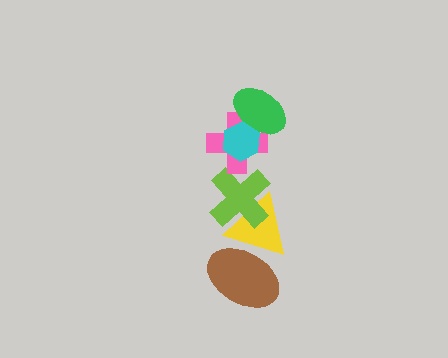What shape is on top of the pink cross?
The green ellipse is on top of the pink cross.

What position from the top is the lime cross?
The lime cross is 4th from the top.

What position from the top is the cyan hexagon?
The cyan hexagon is 1st from the top.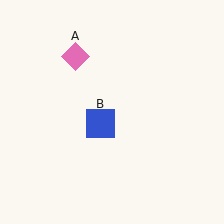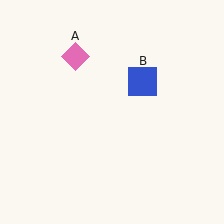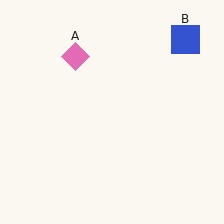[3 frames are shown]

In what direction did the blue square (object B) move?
The blue square (object B) moved up and to the right.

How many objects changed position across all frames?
1 object changed position: blue square (object B).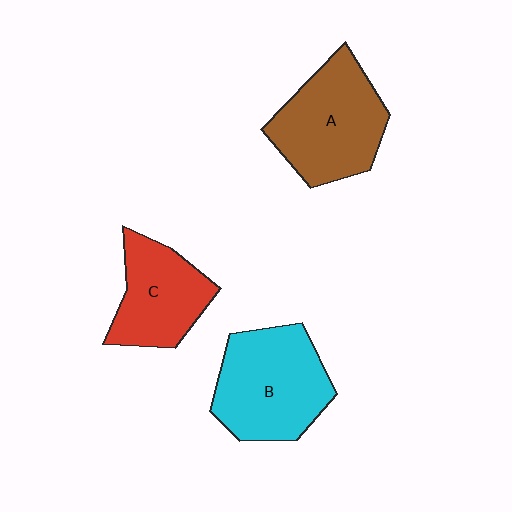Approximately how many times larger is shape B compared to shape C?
Approximately 1.3 times.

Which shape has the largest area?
Shape B (cyan).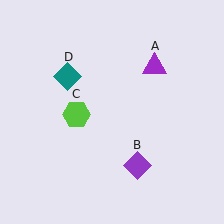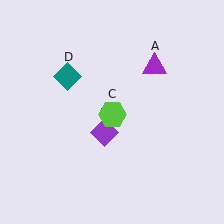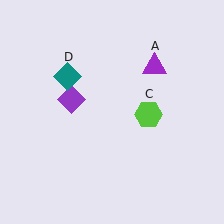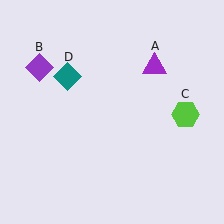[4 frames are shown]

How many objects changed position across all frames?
2 objects changed position: purple diamond (object B), lime hexagon (object C).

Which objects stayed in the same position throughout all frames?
Purple triangle (object A) and teal diamond (object D) remained stationary.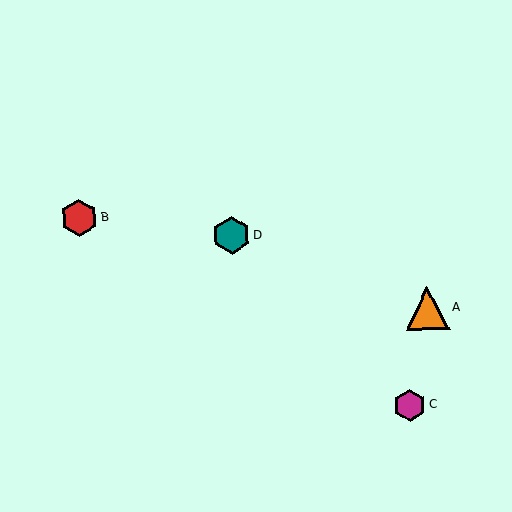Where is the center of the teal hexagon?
The center of the teal hexagon is at (232, 235).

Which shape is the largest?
The orange triangle (labeled A) is the largest.